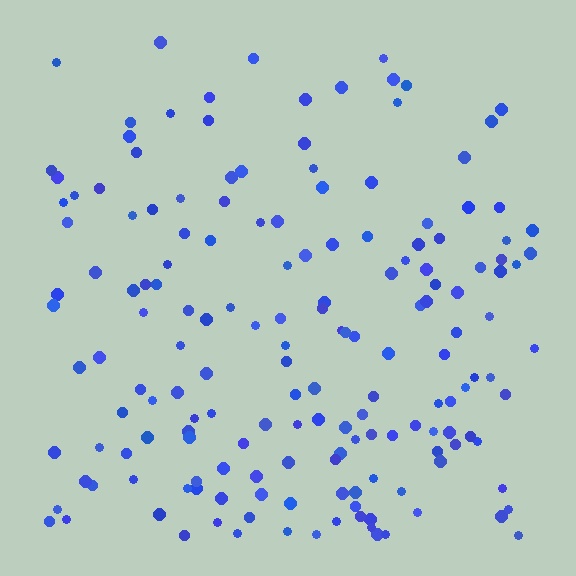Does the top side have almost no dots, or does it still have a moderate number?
Still a moderate number, just noticeably fewer than the bottom.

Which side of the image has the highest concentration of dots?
The bottom.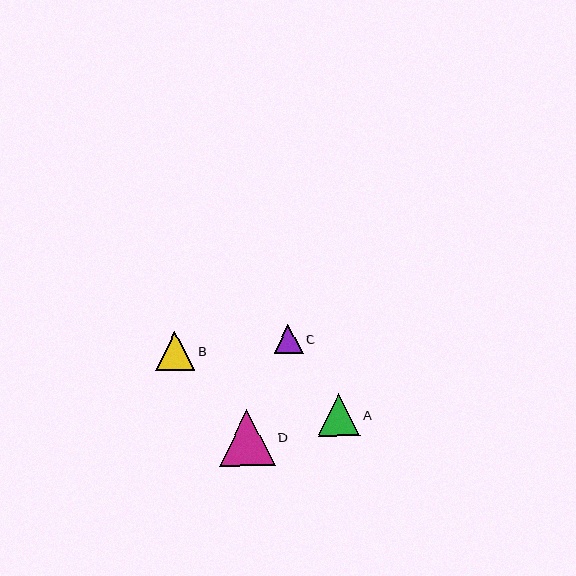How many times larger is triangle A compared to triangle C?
Triangle A is approximately 1.5 times the size of triangle C.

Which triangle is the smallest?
Triangle C is the smallest with a size of approximately 29 pixels.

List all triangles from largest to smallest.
From largest to smallest: D, A, B, C.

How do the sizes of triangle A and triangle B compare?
Triangle A and triangle B are approximately the same size.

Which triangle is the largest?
Triangle D is the largest with a size of approximately 56 pixels.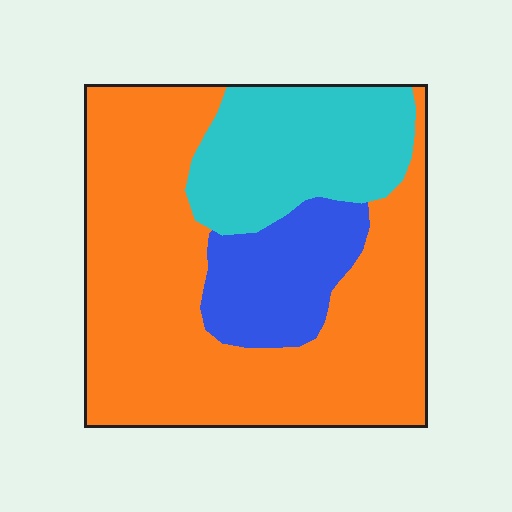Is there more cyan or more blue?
Cyan.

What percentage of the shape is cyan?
Cyan covers about 25% of the shape.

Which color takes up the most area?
Orange, at roughly 60%.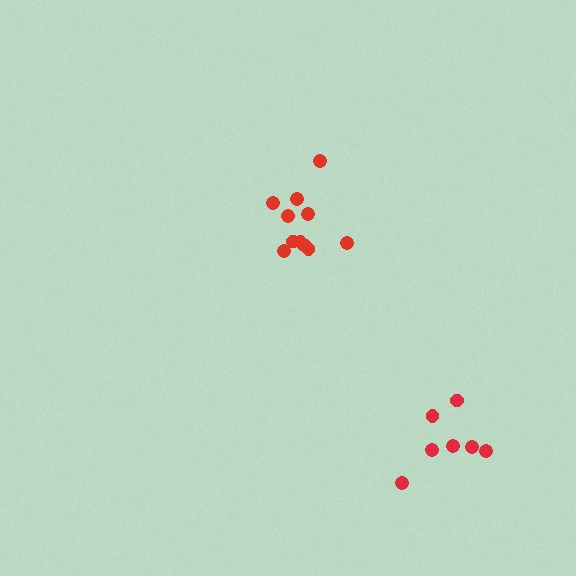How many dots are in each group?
Group 1: 11 dots, Group 2: 7 dots (18 total).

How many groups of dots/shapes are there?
There are 2 groups.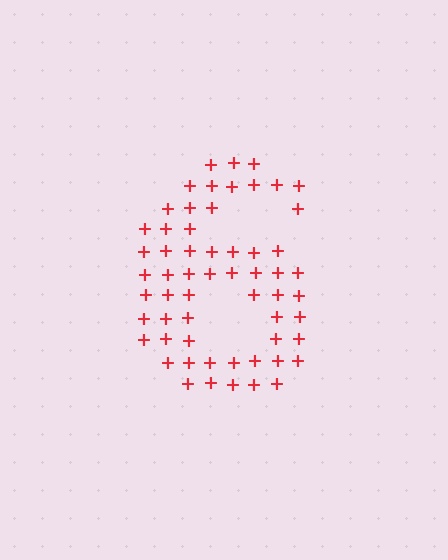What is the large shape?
The large shape is the digit 6.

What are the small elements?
The small elements are plus signs.